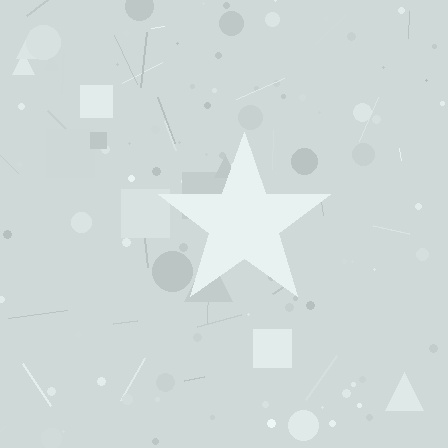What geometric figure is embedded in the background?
A star is embedded in the background.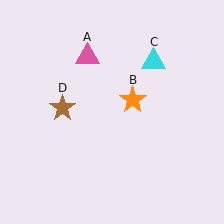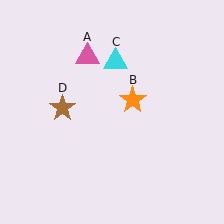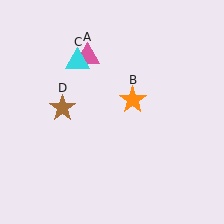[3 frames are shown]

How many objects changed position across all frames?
1 object changed position: cyan triangle (object C).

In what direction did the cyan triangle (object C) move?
The cyan triangle (object C) moved left.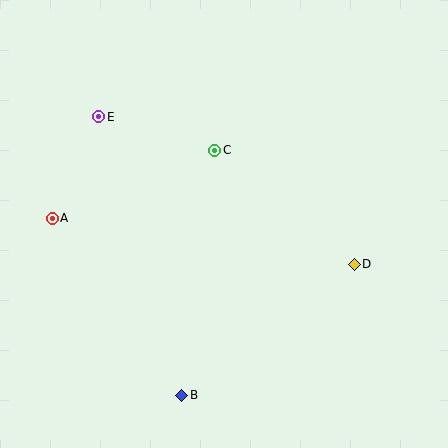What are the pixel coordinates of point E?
Point E is at (99, 117).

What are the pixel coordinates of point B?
Point B is at (182, 395).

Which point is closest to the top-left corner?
Point E is closest to the top-left corner.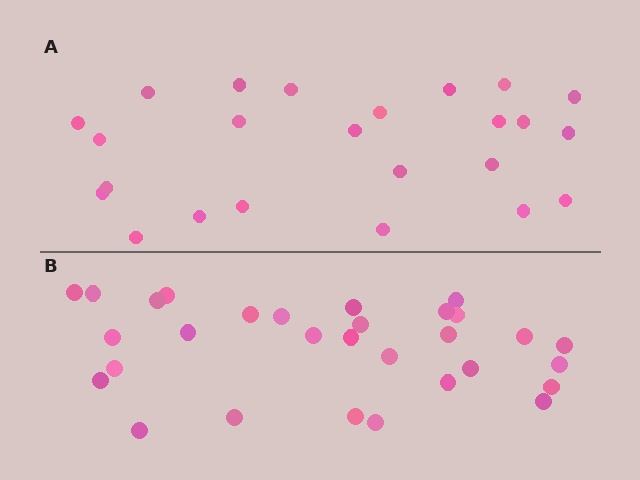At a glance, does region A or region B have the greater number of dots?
Region B (the bottom region) has more dots.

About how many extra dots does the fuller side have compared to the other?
Region B has about 6 more dots than region A.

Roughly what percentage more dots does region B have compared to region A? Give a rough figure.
About 25% more.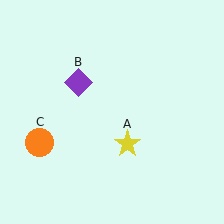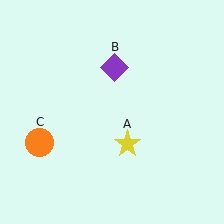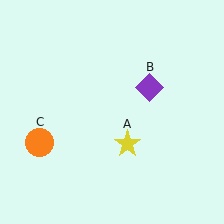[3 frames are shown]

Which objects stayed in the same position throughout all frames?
Yellow star (object A) and orange circle (object C) remained stationary.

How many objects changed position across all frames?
1 object changed position: purple diamond (object B).